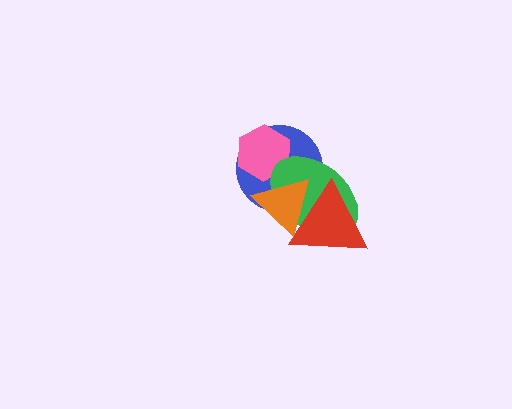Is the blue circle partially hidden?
Yes, it is partially covered by another shape.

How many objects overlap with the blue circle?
4 objects overlap with the blue circle.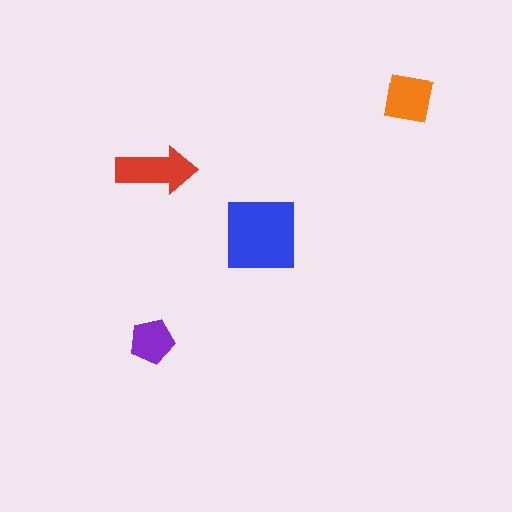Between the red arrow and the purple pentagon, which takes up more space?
The red arrow.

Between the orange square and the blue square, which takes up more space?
The blue square.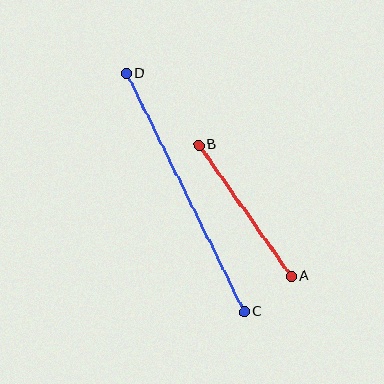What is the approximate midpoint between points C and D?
The midpoint is at approximately (185, 192) pixels.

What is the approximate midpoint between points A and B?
The midpoint is at approximately (245, 211) pixels.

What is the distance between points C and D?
The distance is approximately 265 pixels.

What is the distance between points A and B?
The distance is approximately 160 pixels.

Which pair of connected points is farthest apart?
Points C and D are farthest apart.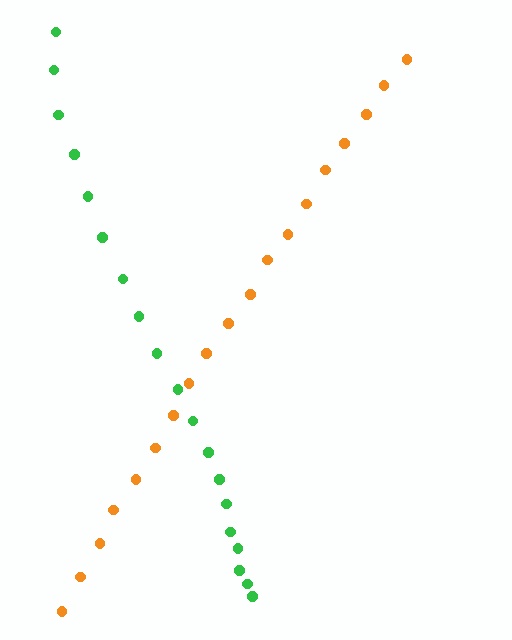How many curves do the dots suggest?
There are 2 distinct paths.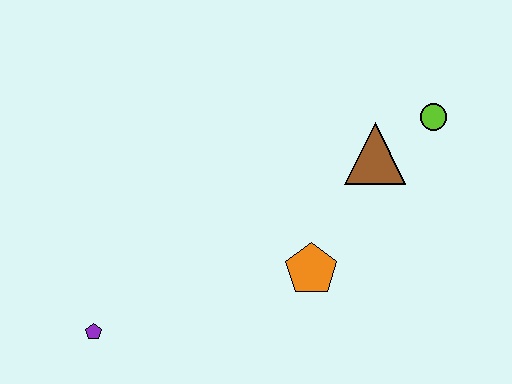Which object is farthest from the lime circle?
The purple pentagon is farthest from the lime circle.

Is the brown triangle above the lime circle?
No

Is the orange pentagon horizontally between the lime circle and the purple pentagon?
Yes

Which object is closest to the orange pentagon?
The brown triangle is closest to the orange pentagon.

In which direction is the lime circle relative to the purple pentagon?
The lime circle is to the right of the purple pentagon.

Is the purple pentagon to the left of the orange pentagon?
Yes